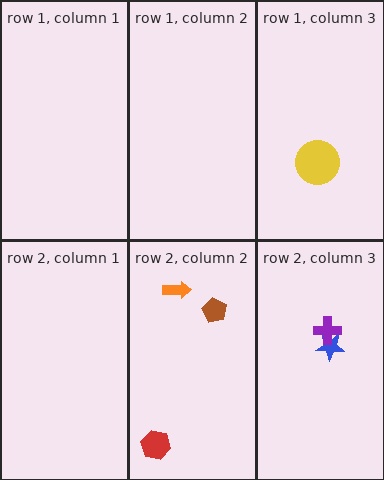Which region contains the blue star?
The row 2, column 3 region.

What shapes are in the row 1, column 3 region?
The yellow circle.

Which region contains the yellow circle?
The row 1, column 3 region.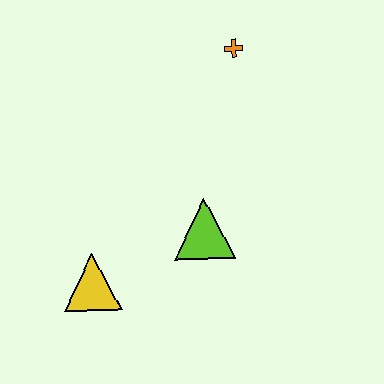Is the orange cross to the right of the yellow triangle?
Yes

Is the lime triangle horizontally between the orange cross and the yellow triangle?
Yes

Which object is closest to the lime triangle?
The yellow triangle is closest to the lime triangle.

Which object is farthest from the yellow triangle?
The orange cross is farthest from the yellow triangle.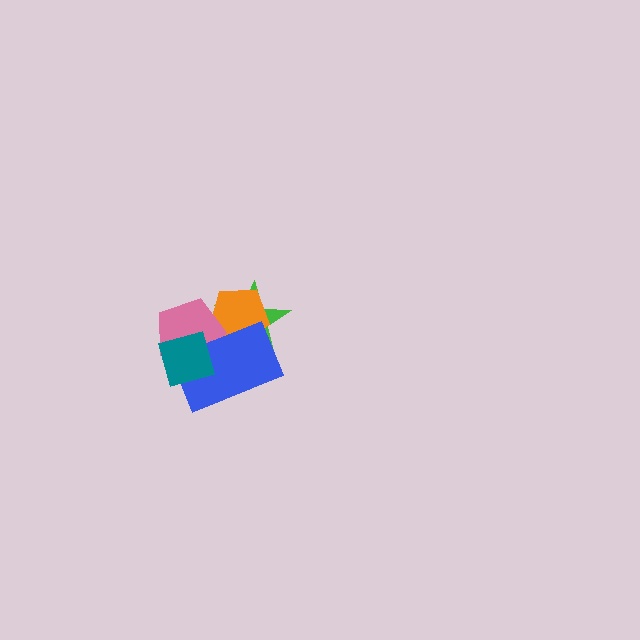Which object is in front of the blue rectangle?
The teal diamond is in front of the blue rectangle.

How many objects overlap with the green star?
3 objects overlap with the green star.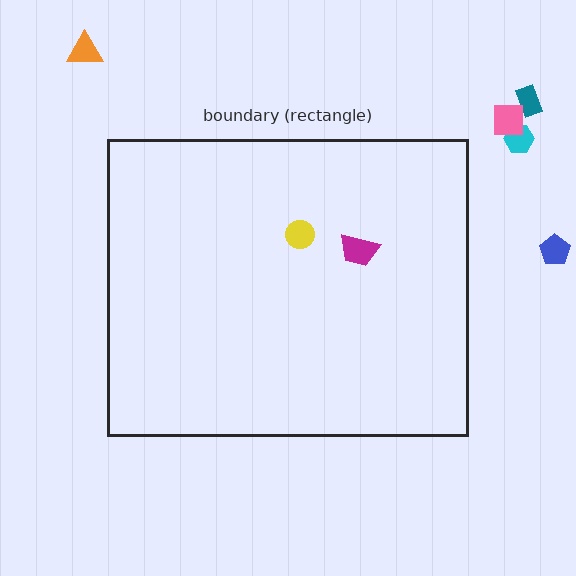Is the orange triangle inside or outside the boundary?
Outside.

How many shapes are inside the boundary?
2 inside, 5 outside.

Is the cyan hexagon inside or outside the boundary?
Outside.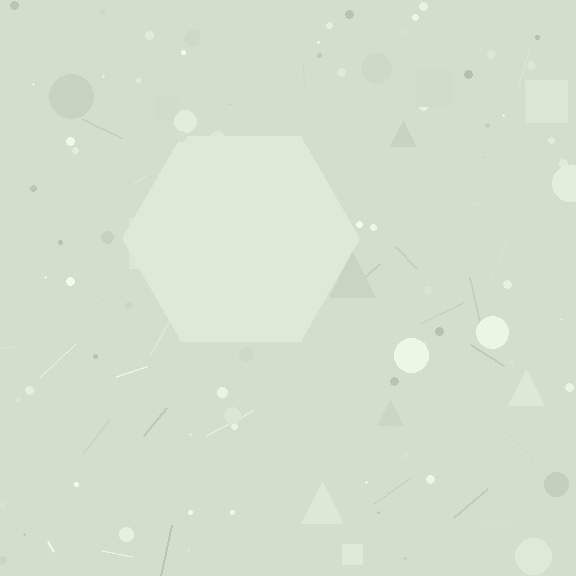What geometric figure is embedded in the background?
A hexagon is embedded in the background.